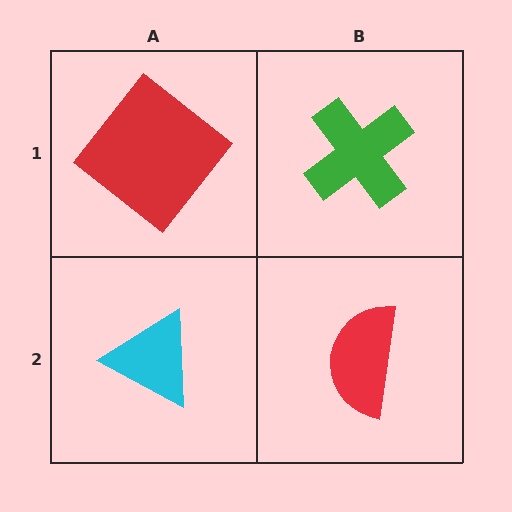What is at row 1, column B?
A green cross.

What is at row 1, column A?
A red diamond.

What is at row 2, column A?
A cyan triangle.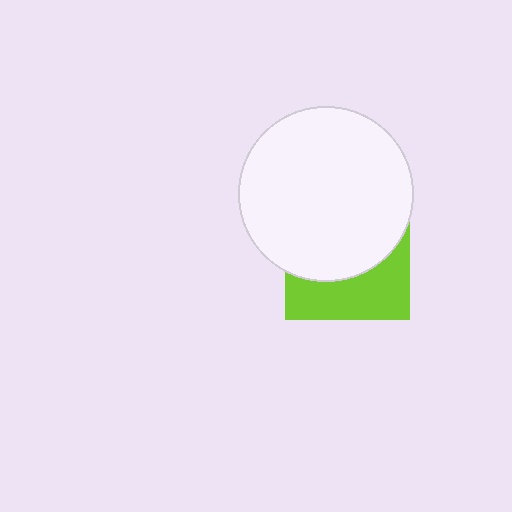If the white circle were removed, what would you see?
You would see the complete lime square.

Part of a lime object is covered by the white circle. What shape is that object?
It is a square.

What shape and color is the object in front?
The object in front is a white circle.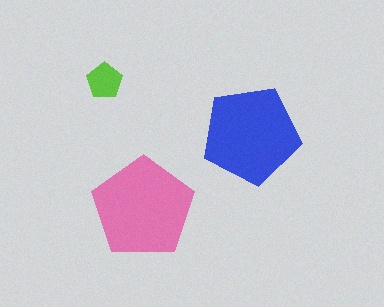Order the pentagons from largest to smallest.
the pink one, the blue one, the lime one.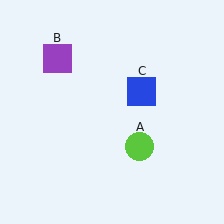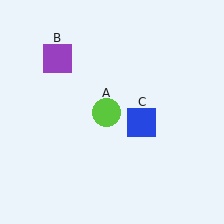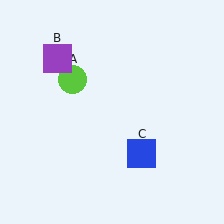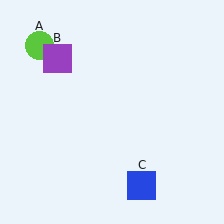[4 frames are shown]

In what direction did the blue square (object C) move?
The blue square (object C) moved down.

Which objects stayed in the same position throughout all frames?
Purple square (object B) remained stationary.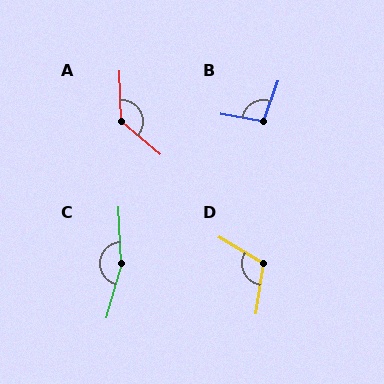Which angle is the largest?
C, at approximately 161 degrees.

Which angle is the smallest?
B, at approximately 100 degrees.